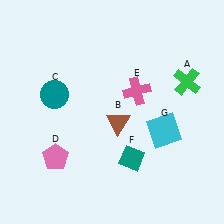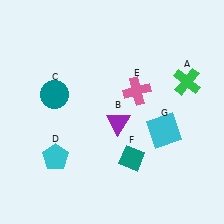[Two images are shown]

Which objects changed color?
B changed from brown to purple. D changed from pink to cyan.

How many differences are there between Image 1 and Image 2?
There are 2 differences between the two images.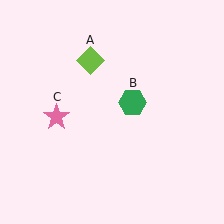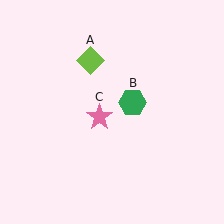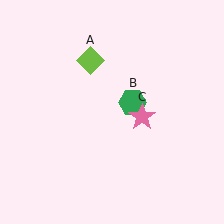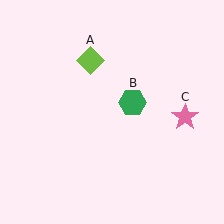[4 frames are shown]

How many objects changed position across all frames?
1 object changed position: pink star (object C).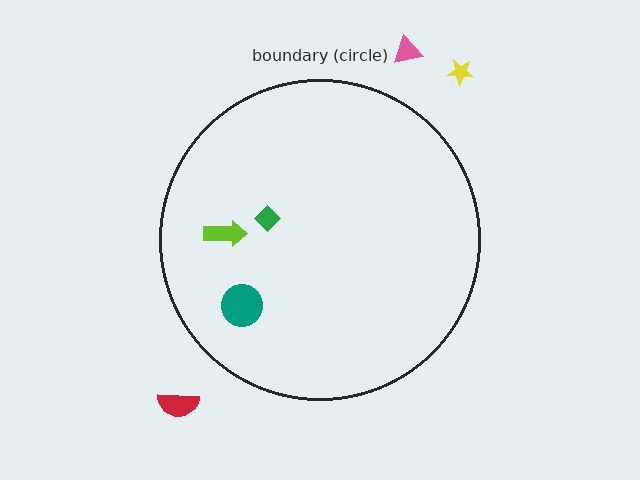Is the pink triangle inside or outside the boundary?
Outside.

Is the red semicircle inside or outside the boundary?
Outside.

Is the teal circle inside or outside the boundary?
Inside.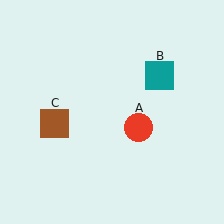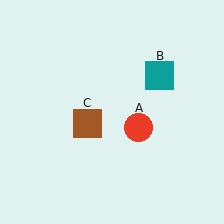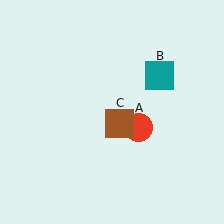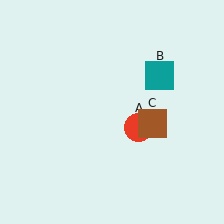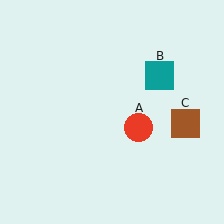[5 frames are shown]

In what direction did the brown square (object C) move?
The brown square (object C) moved right.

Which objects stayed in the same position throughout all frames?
Red circle (object A) and teal square (object B) remained stationary.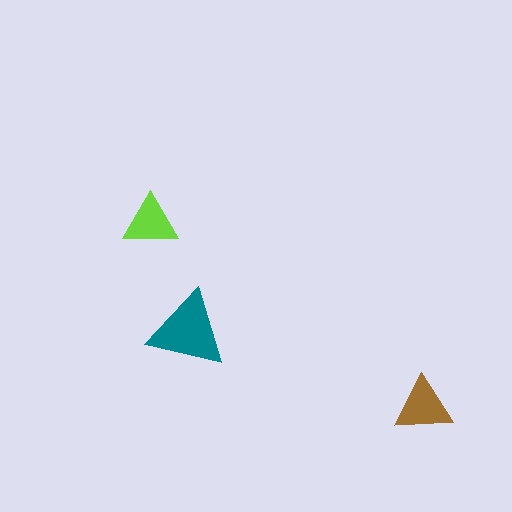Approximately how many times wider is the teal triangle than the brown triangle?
About 1.5 times wider.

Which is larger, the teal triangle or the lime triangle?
The teal one.